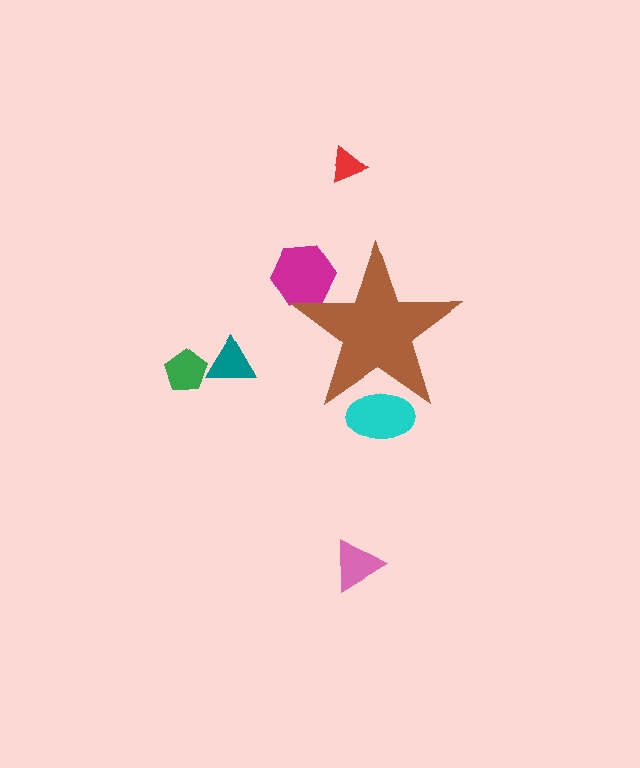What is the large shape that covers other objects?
A brown star.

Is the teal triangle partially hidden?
No, the teal triangle is fully visible.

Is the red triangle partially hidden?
No, the red triangle is fully visible.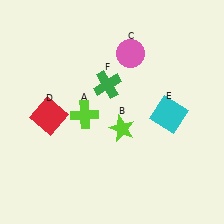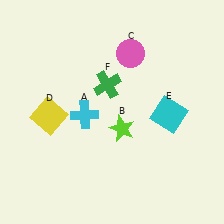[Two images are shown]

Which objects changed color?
A changed from lime to cyan. D changed from red to yellow.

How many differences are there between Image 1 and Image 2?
There are 2 differences between the two images.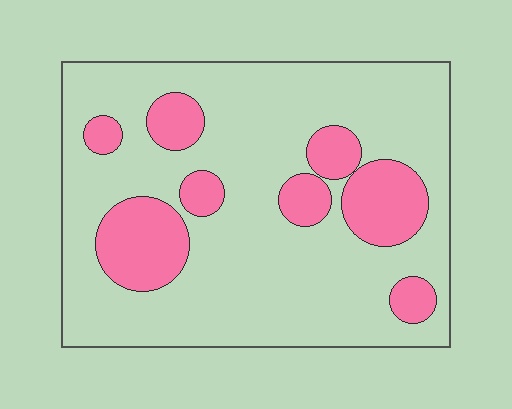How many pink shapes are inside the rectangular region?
8.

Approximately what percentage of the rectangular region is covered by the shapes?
Approximately 25%.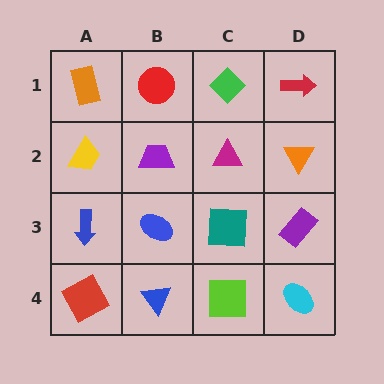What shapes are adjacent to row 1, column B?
A purple trapezoid (row 2, column B), an orange rectangle (row 1, column A), a green diamond (row 1, column C).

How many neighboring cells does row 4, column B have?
3.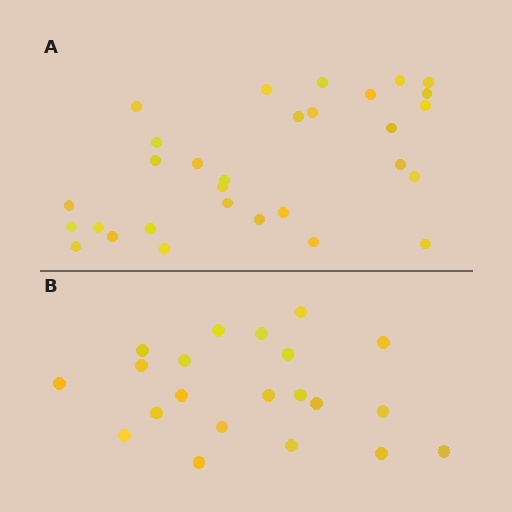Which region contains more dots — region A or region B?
Region A (the top region) has more dots.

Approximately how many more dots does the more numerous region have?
Region A has roughly 8 or so more dots than region B.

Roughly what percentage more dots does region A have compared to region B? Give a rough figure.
About 45% more.